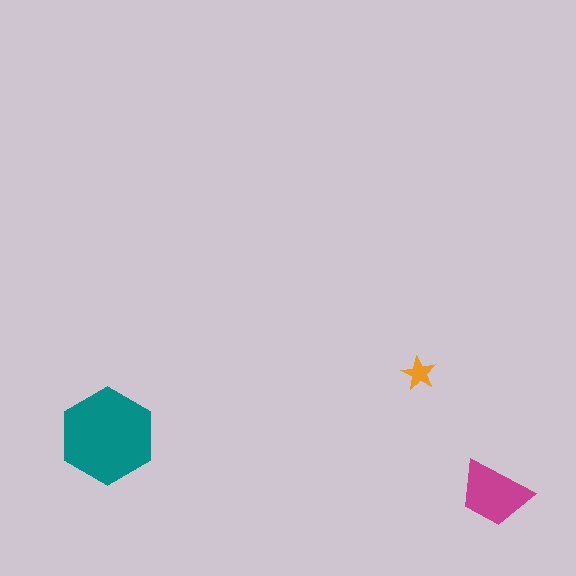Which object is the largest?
The teal hexagon.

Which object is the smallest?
The orange star.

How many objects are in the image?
There are 3 objects in the image.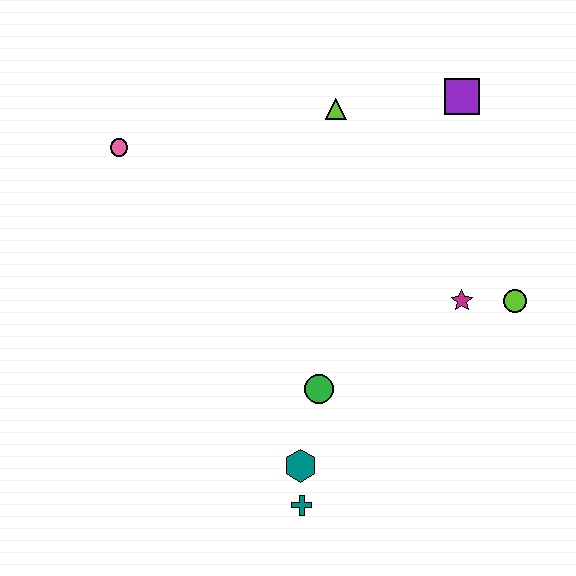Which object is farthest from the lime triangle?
The teal cross is farthest from the lime triangle.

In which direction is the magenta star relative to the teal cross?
The magenta star is above the teal cross.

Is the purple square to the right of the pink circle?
Yes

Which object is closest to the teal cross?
The teal hexagon is closest to the teal cross.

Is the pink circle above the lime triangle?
No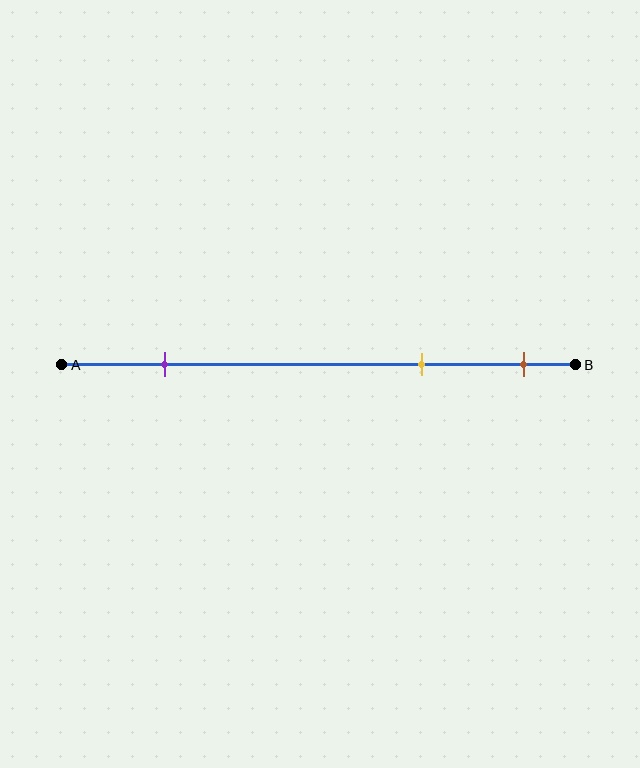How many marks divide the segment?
There are 3 marks dividing the segment.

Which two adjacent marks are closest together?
The yellow and brown marks are the closest adjacent pair.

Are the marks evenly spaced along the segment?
No, the marks are not evenly spaced.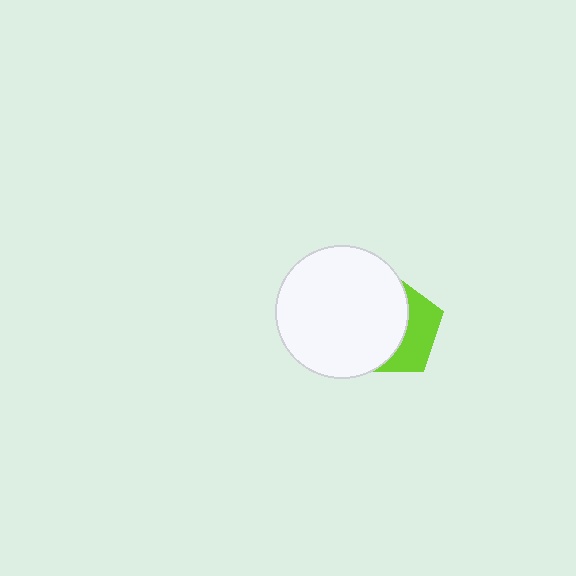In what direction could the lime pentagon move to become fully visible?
The lime pentagon could move right. That would shift it out from behind the white circle entirely.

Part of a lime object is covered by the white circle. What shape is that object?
It is a pentagon.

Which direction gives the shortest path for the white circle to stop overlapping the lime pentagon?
Moving left gives the shortest separation.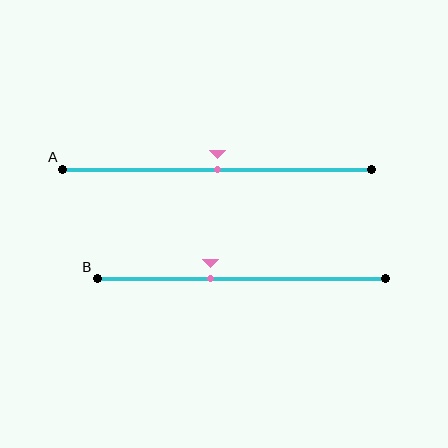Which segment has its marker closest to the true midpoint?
Segment A has its marker closest to the true midpoint.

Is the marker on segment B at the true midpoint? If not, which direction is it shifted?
No, the marker on segment B is shifted to the left by about 11% of the segment length.